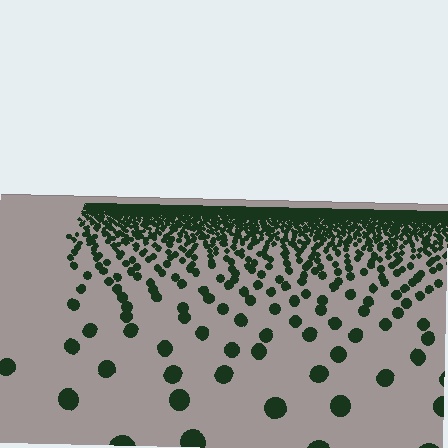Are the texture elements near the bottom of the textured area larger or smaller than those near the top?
Larger. Near the bottom, elements are closer to the viewer and appear at a bigger on-screen size.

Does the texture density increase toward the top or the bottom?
Density increases toward the top.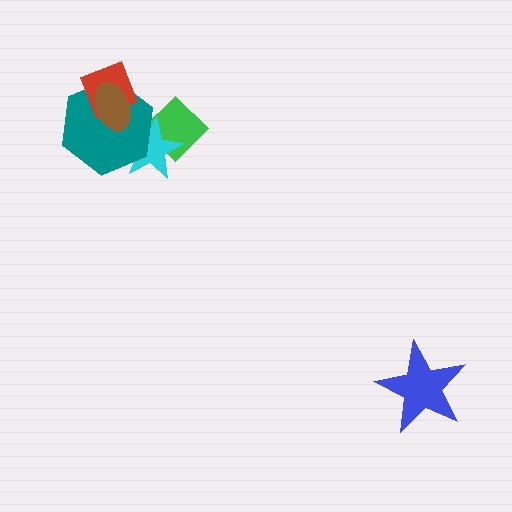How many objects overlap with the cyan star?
2 objects overlap with the cyan star.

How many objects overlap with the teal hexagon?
4 objects overlap with the teal hexagon.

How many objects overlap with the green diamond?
2 objects overlap with the green diamond.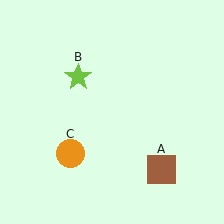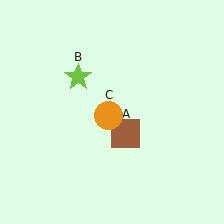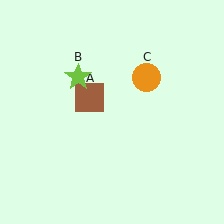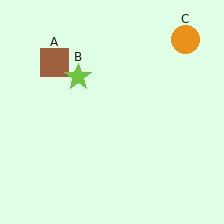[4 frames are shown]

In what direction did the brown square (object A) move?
The brown square (object A) moved up and to the left.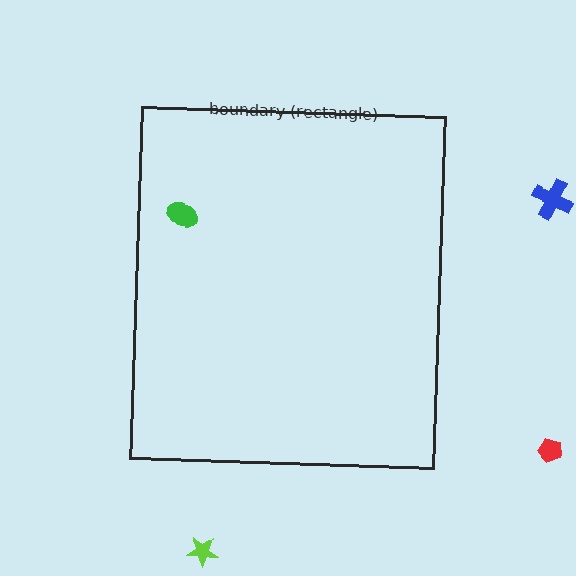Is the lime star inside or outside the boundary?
Outside.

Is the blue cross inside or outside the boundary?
Outside.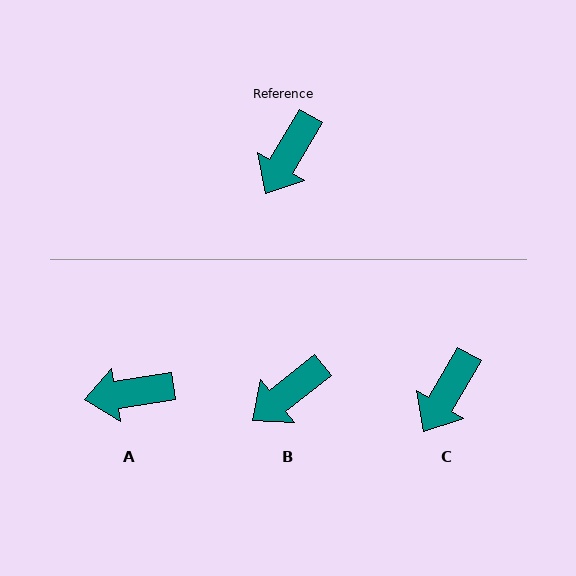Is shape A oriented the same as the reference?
No, it is off by about 51 degrees.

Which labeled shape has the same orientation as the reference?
C.